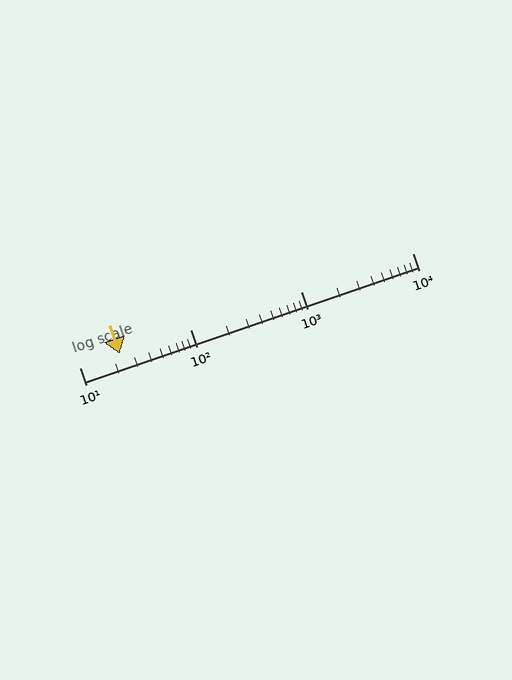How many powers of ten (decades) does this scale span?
The scale spans 3 decades, from 10 to 10000.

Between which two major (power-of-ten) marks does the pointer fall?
The pointer is between 10 and 100.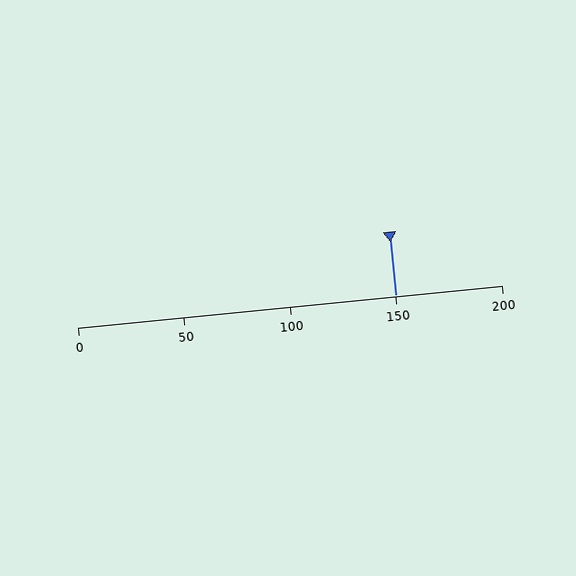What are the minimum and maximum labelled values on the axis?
The axis runs from 0 to 200.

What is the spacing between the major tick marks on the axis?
The major ticks are spaced 50 apart.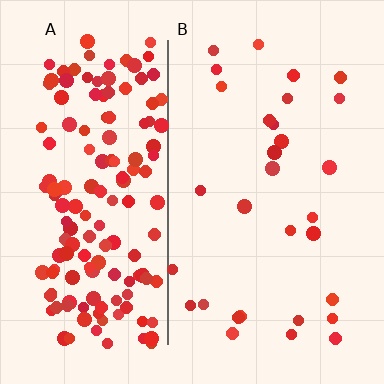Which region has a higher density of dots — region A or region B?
A (the left).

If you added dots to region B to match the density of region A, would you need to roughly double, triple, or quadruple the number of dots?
Approximately quadruple.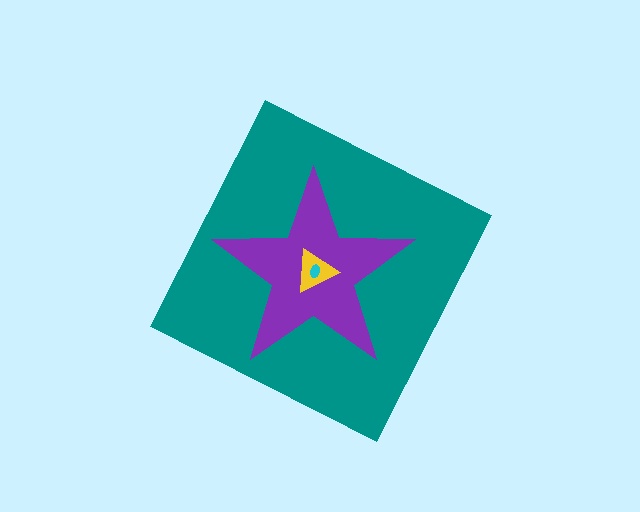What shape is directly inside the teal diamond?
The purple star.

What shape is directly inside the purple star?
The yellow triangle.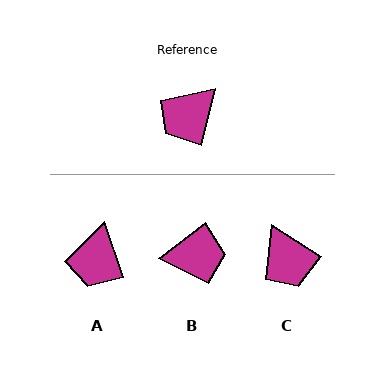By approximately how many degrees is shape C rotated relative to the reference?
Approximately 71 degrees counter-clockwise.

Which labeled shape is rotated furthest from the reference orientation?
B, about 141 degrees away.